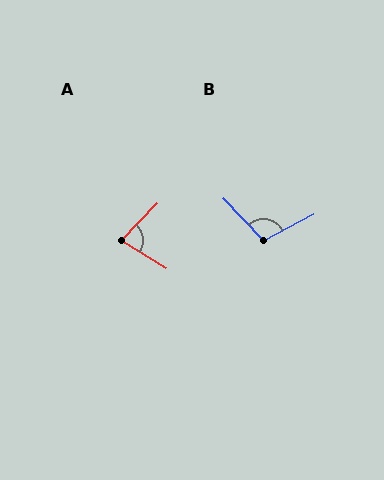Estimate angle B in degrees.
Approximately 106 degrees.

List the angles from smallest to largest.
A (77°), B (106°).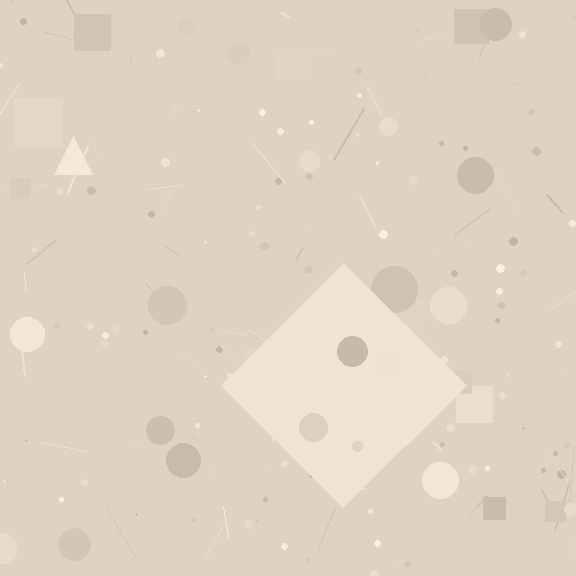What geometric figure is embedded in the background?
A diamond is embedded in the background.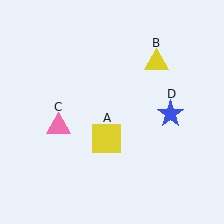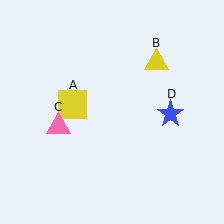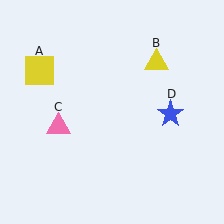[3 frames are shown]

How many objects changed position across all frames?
1 object changed position: yellow square (object A).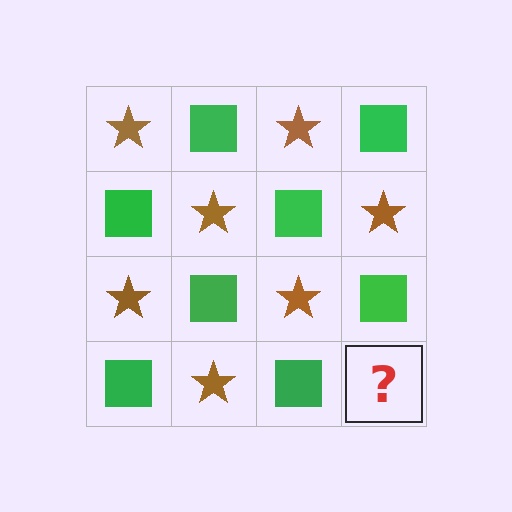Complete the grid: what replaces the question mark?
The question mark should be replaced with a brown star.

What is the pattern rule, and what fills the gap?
The rule is that it alternates brown star and green square in a checkerboard pattern. The gap should be filled with a brown star.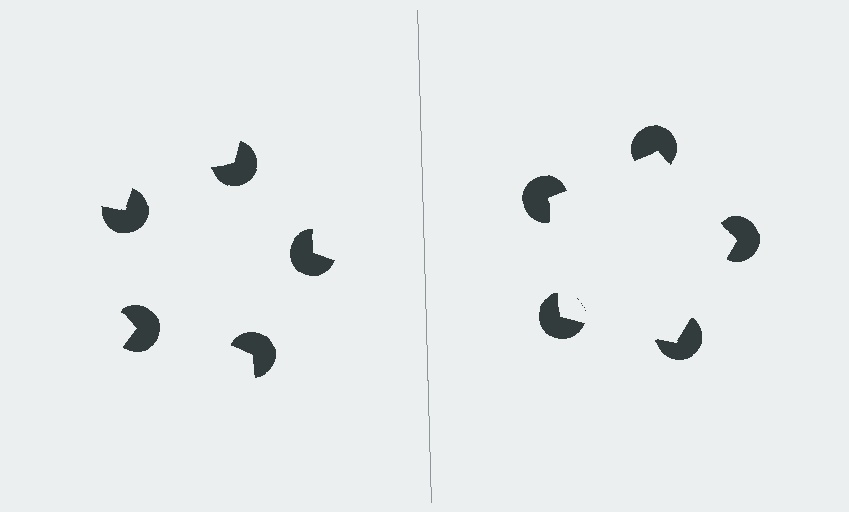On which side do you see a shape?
An illusory pentagon appears on the right side. On the left side the wedge cuts are rotated, so no coherent shape forms.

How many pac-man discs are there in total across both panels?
10 — 5 on each side.